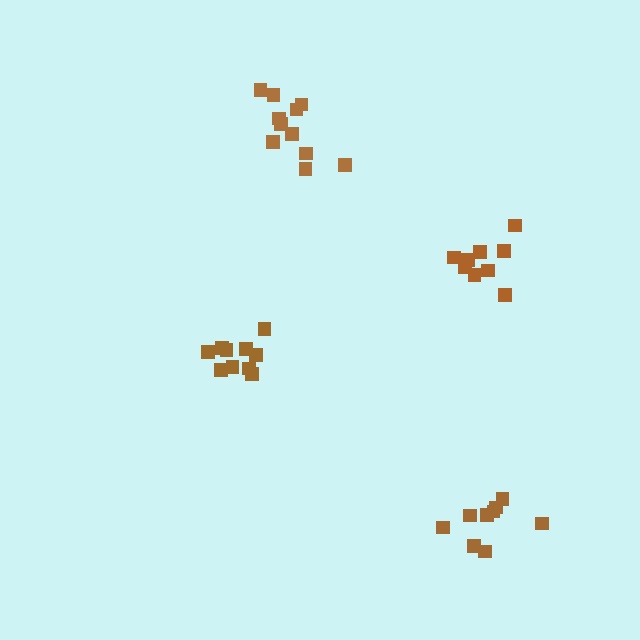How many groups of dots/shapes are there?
There are 4 groups.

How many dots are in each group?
Group 1: 9 dots, Group 2: 10 dots, Group 3: 11 dots, Group 4: 9 dots (39 total).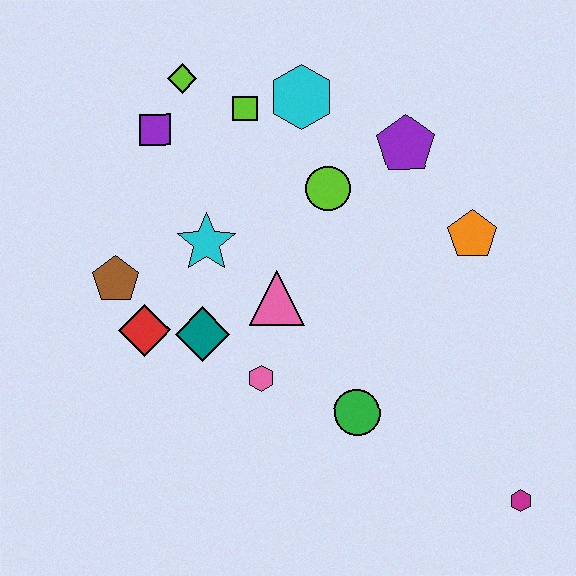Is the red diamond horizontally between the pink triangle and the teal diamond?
No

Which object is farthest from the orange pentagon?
The brown pentagon is farthest from the orange pentagon.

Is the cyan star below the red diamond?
No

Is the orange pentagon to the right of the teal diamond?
Yes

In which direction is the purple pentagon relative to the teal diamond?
The purple pentagon is to the right of the teal diamond.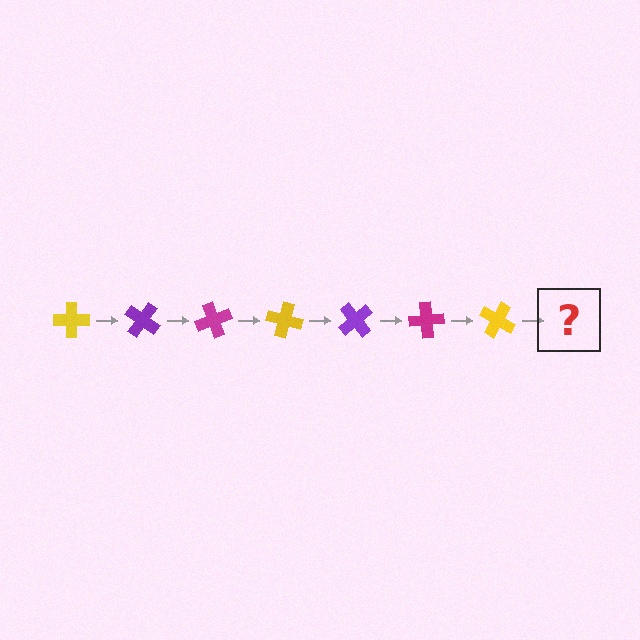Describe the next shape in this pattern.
It should be a purple cross, rotated 245 degrees from the start.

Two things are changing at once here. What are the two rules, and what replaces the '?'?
The two rules are that it rotates 35 degrees each step and the color cycles through yellow, purple, and magenta. The '?' should be a purple cross, rotated 245 degrees from the start.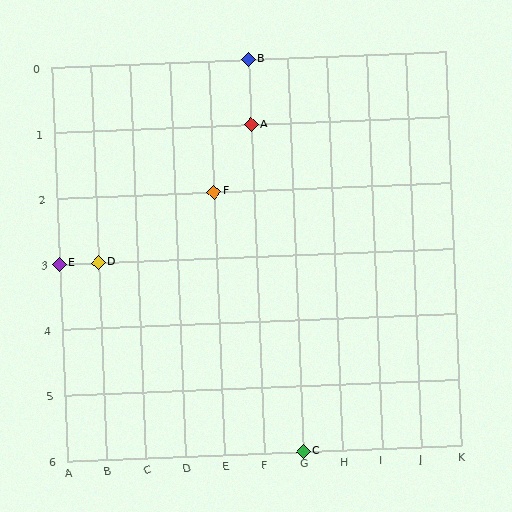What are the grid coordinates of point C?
Point C is at grid coordinates (G, 6).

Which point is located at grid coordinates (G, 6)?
Point C is at (G, 6).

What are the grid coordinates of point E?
Point E is at grid coordinates (A, 3).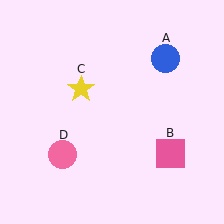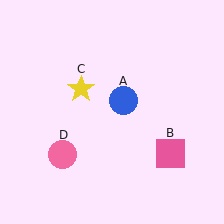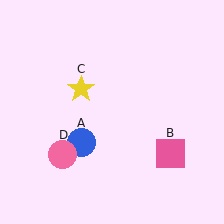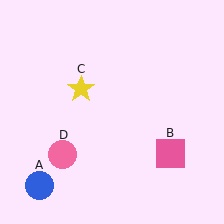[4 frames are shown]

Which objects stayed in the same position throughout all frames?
Pink square (object B) and yellow star (object C) and pink circle (object D) remained stationary.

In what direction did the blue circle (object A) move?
The blue circle (object A) moved down and to the left.